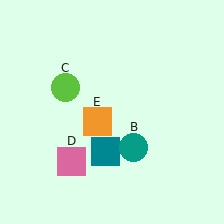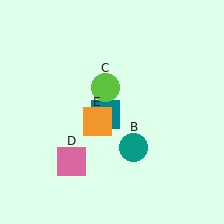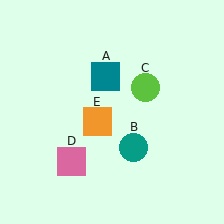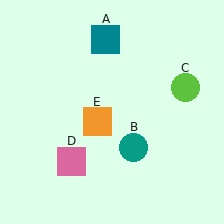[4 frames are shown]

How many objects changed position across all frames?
2 objects changed position: teal square (object A), lime circle (object C).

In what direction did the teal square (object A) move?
The teal square (object A) moved up.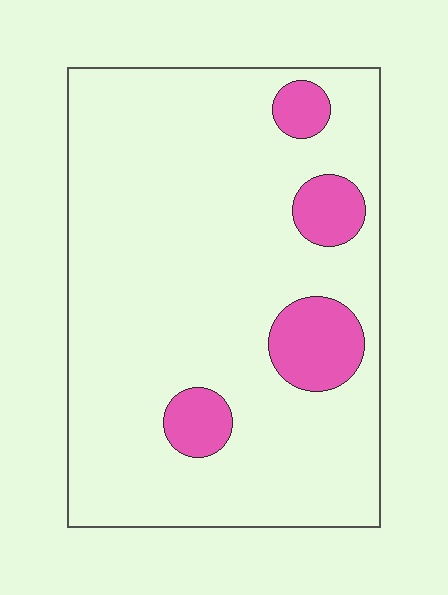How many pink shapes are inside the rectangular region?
4.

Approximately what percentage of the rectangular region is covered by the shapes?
Approximately 15%.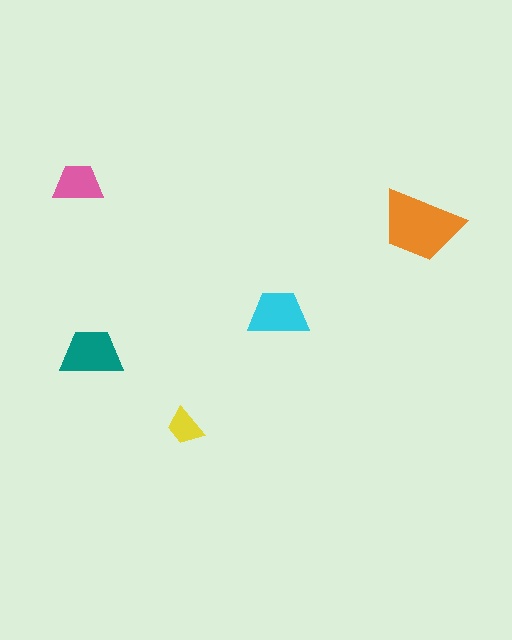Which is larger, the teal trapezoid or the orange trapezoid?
The orange one.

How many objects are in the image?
There are 5 objects in the image.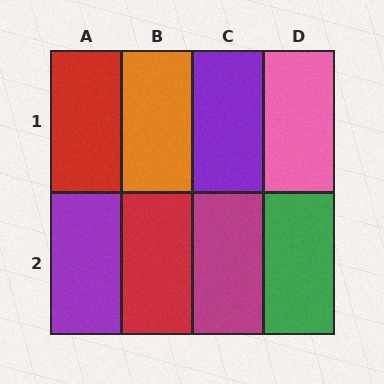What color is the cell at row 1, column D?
Pink.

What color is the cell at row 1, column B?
Orange.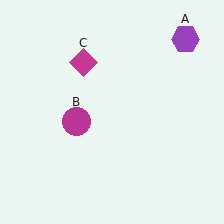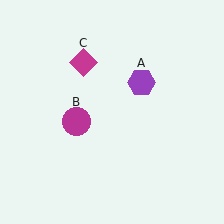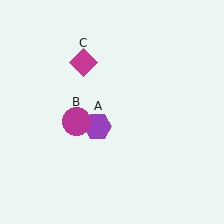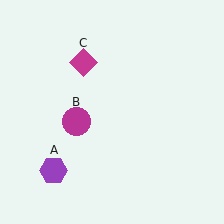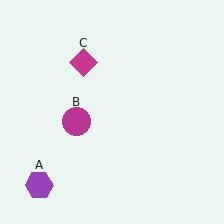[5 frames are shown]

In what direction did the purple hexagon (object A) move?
The purple hexagon (object A) moved down and to the left.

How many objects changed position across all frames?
1 object changed position: purple hexagon (object A).